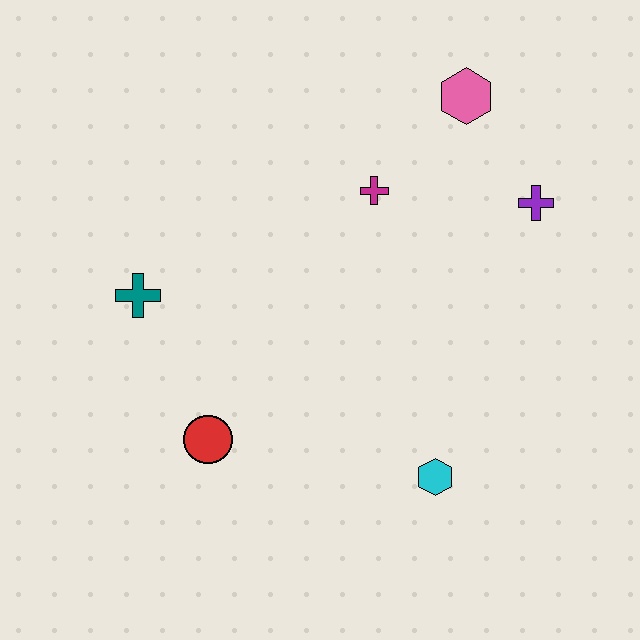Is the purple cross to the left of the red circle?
No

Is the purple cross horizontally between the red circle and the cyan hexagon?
No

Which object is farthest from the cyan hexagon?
The pink hexagon is farthest from the cyan hexagon.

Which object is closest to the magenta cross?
The pink hexagon is closest to the magenta cross.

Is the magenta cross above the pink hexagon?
No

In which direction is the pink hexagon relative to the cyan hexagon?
The pink hexagon is above the cyan hexagon.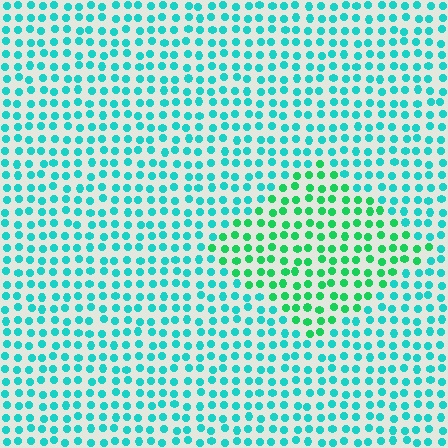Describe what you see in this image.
The image is filled with small cyan elements in a uniform arrangement. A diamond-shaped region is visible where the elements are tinted to a slightly different hue, forming a subtle color boundary.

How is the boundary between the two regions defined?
The boundary is defined purely by a slight shift in hue (about 36 degrees). Spacing, size, and orientation are identical on both sides.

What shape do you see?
I see a diamond.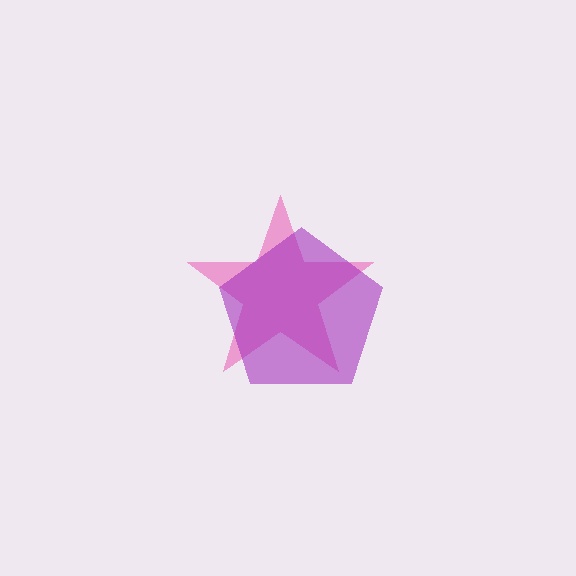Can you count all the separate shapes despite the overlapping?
Yes, there are 2 separate shapes.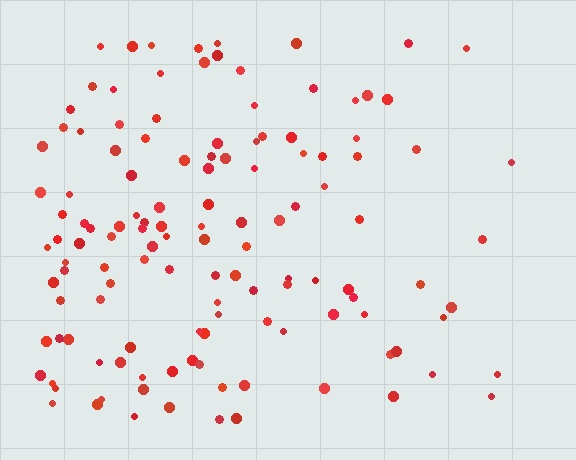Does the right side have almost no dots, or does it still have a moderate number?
Still a moderate number, just noticeably fewer than the left.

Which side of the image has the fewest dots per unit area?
The right.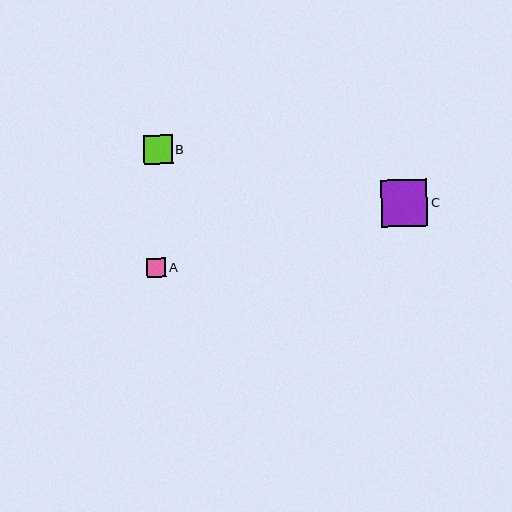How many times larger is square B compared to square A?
Square B is approximately 1.5 times the size of square A.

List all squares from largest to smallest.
From largest to smallest: C, B, A.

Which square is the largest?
Square C is the largest with a size of approximately 46 pixels.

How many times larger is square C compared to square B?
Square C is approximately 1.6 times the size of square B.